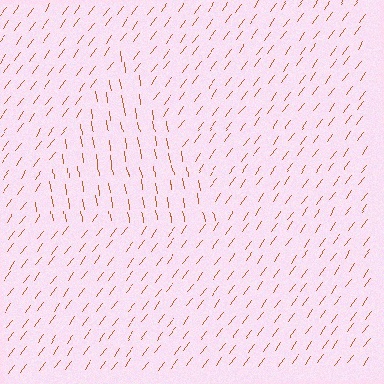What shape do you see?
I see a triangle.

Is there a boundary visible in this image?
Yes, there is a texture boundary formed by a change in line orientation.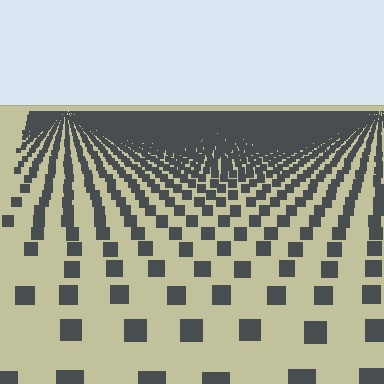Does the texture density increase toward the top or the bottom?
Density increases toward the top.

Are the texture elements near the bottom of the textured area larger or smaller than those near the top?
Larger. Near the bottom, elements are closer to the viewer and appear at a bigger on-screen size.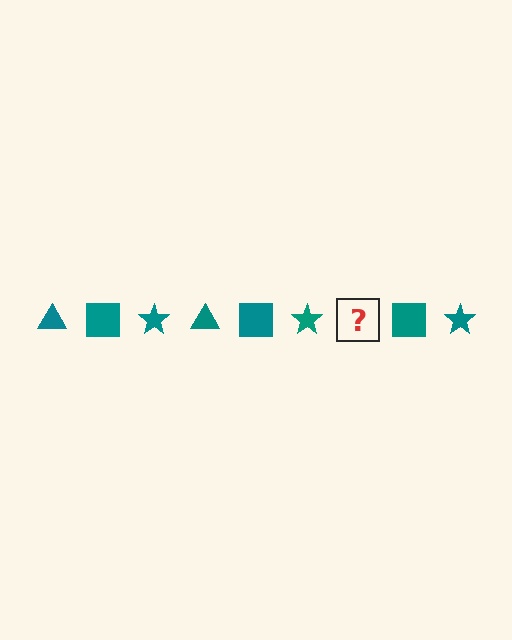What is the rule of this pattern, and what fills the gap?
The rule is that the pattern cycles through triangle, square, star shapes in teal. The gap should be filled with a teal triangle.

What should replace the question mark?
The question mark should be replaced with a teal triangle.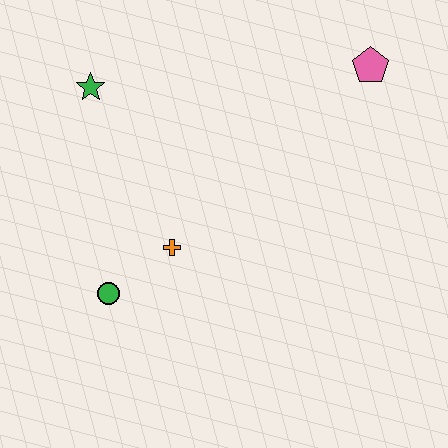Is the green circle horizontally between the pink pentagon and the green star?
Yes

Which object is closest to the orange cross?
The green circle is closest to the orange cross.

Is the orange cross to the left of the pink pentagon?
Yes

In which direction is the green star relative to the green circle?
The green star is above the green circle.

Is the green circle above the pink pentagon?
No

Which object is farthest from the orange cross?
The pink pentagon is farthest from the orange cross.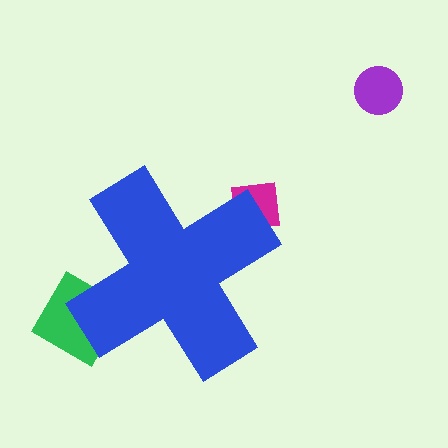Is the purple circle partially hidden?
No, the purple circle is fully visible.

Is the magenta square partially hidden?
Yes, the magenta square is partially hidden behind the blue cross.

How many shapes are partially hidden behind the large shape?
2 shapes are partially hidden.